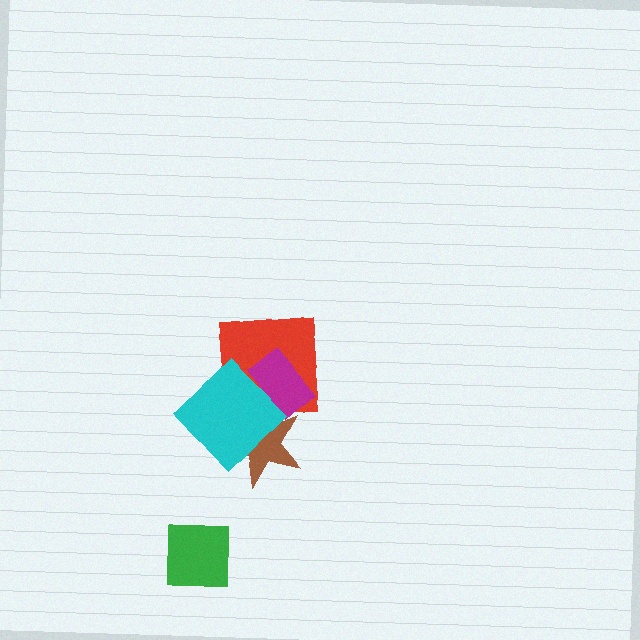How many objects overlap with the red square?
3 objects overlap with the red square.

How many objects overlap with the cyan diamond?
3 objects overlap with the cyan diamond.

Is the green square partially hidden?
No, no other shape covers it.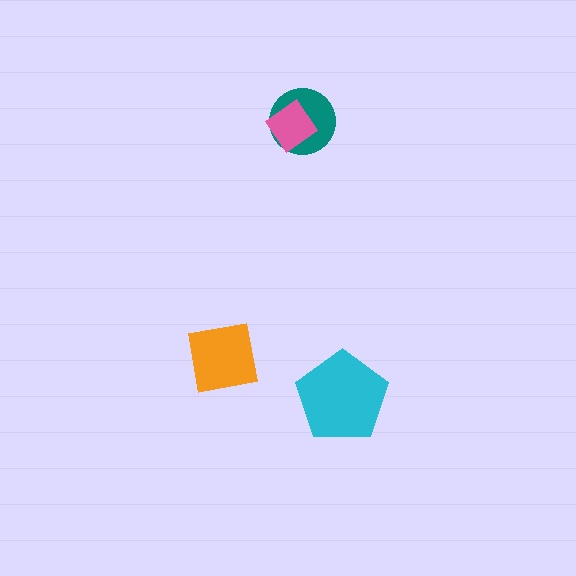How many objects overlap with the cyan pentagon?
0 objects overlap with the cyan pentagon.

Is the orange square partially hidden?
No, no other shape covers it.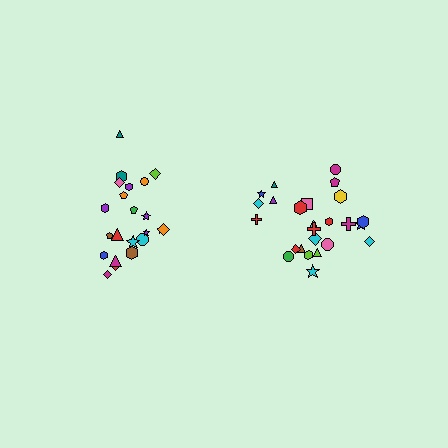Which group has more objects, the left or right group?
The right group.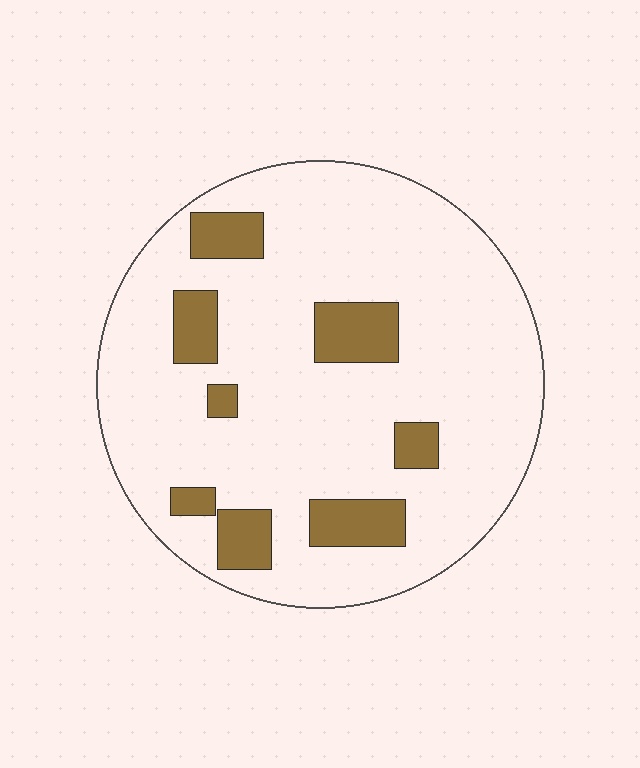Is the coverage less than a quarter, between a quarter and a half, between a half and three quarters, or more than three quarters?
Less than a quarter.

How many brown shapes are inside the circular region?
8.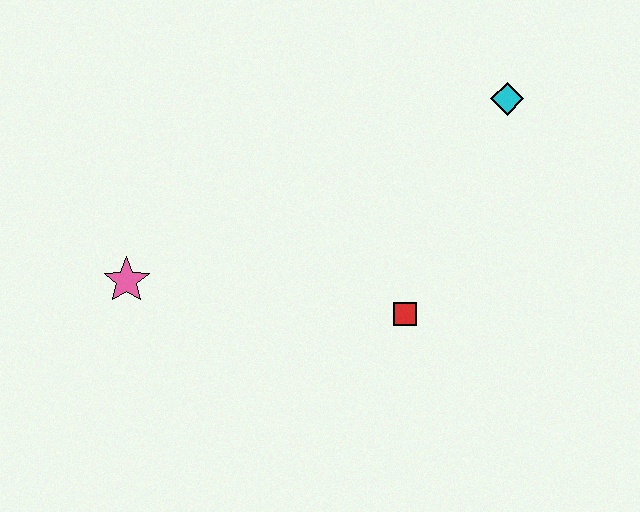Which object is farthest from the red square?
The pink star is farthest from the red square.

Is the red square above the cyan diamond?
No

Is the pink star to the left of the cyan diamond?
Yes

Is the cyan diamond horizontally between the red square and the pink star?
No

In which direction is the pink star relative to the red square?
The pink star is to the left of the red square.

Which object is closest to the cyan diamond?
The red square is closest to the cyan diamond.